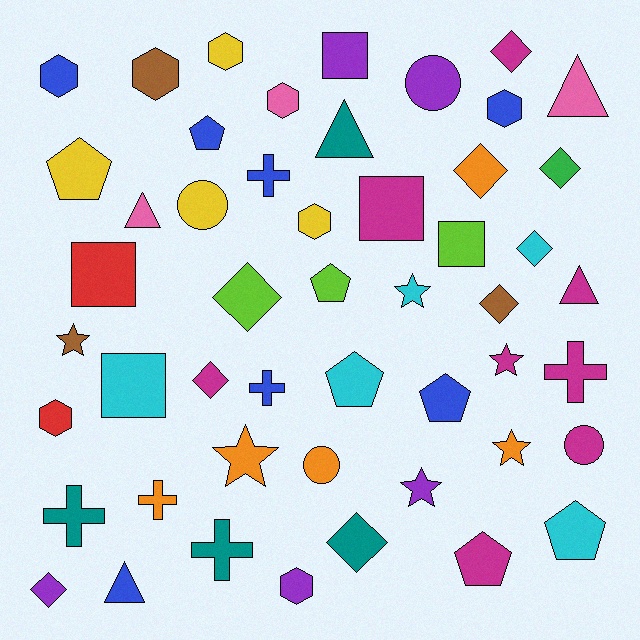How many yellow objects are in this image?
There are 4 yellow objects.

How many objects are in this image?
There are 50 objects.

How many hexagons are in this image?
There are 8 hexagons.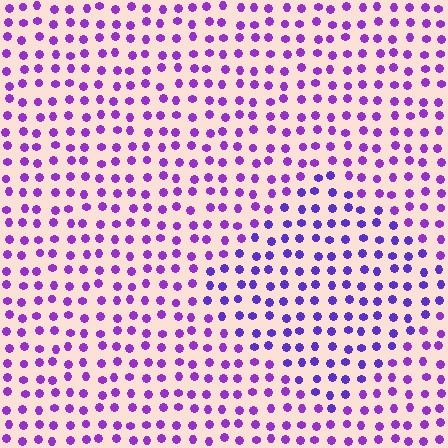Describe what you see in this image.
The image is filled with small purple elements in a uniform arrangement. A diamond-shaped region is visible where the elements are tinted to a slightly different hue, forming a subtle color boundary.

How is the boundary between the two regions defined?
The boundary is defined purely by a slight shift in hue (about 23 degrees). Spacing, size, and orientation are identical on both sides.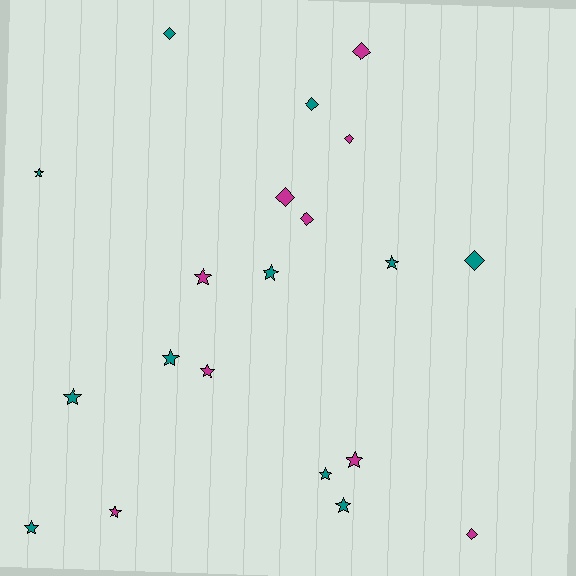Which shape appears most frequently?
Star, with 12 objects.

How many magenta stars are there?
There are 4 magenta stars.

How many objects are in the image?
There are 20 objects.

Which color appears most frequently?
Teal, with 11 objects.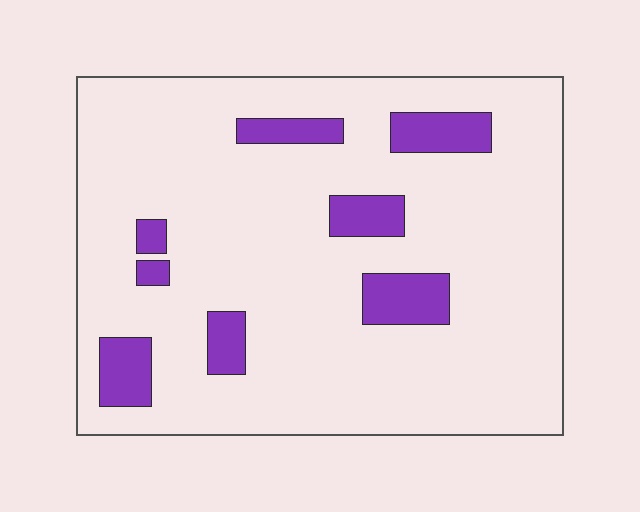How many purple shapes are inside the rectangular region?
8.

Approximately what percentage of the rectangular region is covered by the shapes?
Approximately 15%.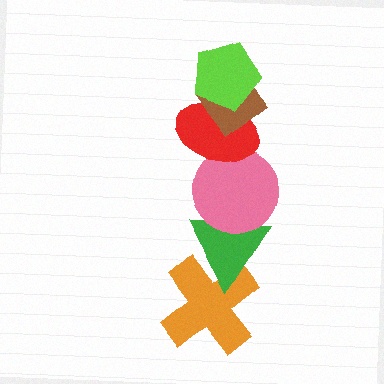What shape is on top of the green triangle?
The pink circle is on top of the green triangle.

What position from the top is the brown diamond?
The brown diamond is 2nd from the top.